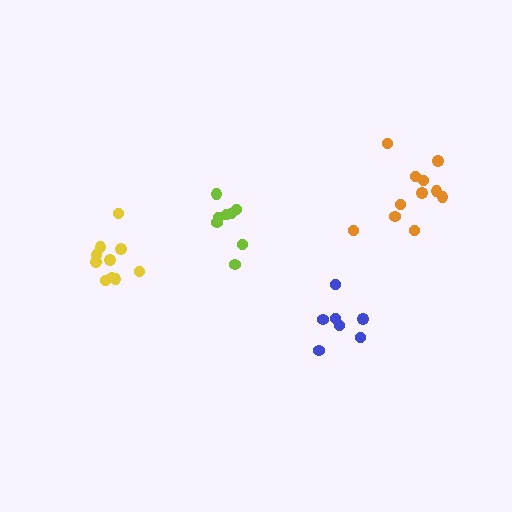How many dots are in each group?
Group 1: 10 dots, Group 2: 8 dots, Group 3: 11 dots, Group 4: 7 dots (36 total).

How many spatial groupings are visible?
There are 4 spatial groupings.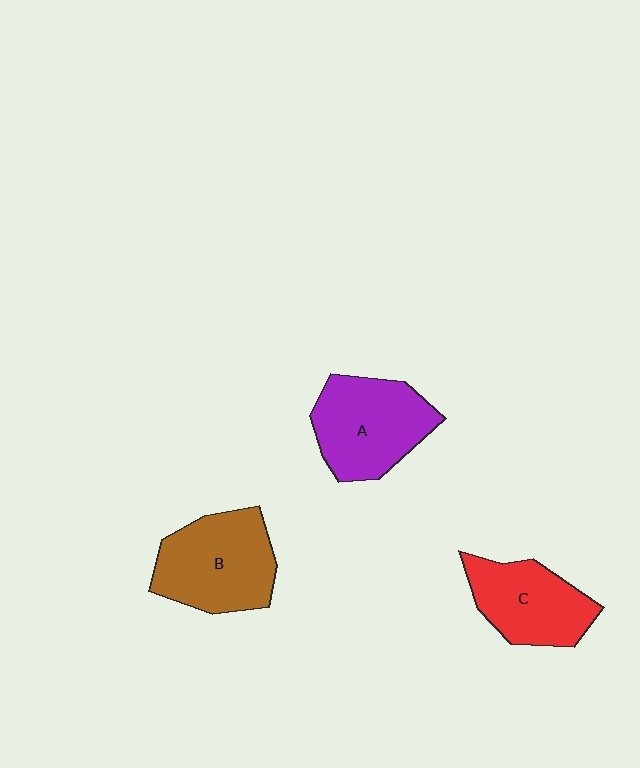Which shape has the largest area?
Shape B (brown).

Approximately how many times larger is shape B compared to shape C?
Approximately 1.2 times.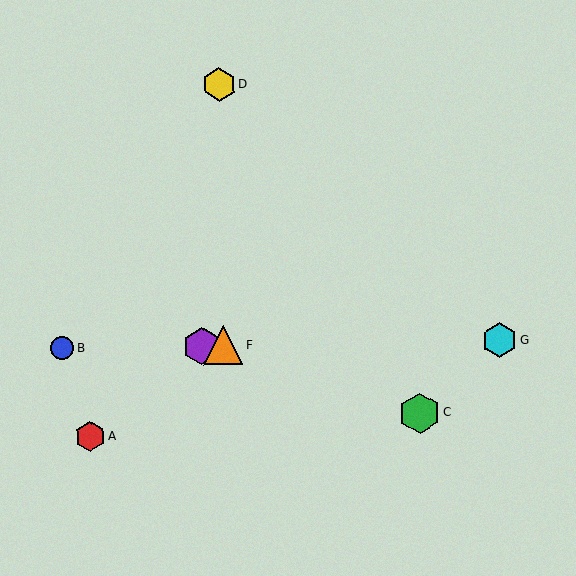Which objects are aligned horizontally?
Objects B, E, F, G are aligned horizontally.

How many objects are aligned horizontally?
4 objects (B, E, F, G) are aligned horizontally.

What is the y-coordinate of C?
Object C is at y≈413.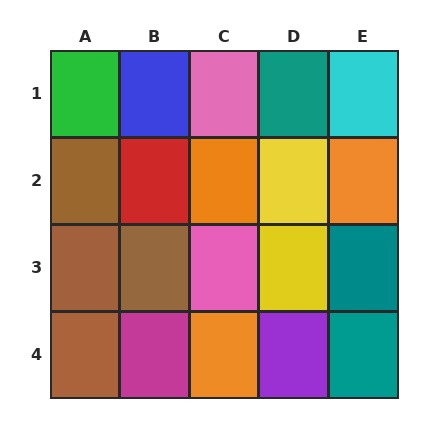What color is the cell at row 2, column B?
Red.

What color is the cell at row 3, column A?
Brown.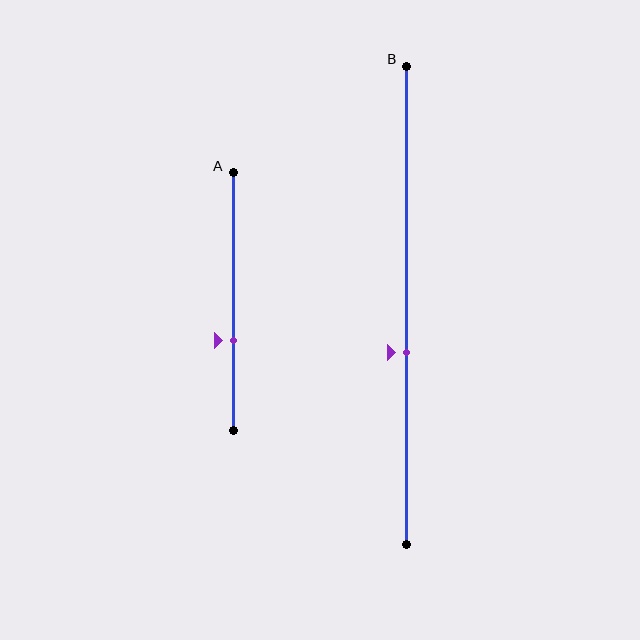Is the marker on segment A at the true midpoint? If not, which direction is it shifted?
No, the marker on segment A is shifted downward by about 15% of the segment length.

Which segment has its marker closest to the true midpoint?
Segment B has its marker closest to the true midpoint.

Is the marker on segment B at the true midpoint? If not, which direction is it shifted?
No, the marker on segment B is shifted downward by about 10% of the segment length.